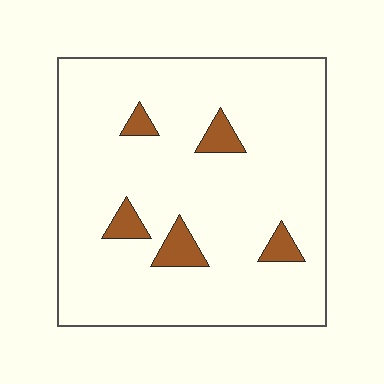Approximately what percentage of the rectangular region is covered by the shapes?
Approximately 10%.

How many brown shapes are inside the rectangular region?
5.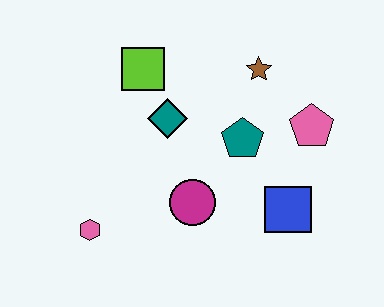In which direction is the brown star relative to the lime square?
The brown star is to the right of the lime square.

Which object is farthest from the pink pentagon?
The pink hexagon is farthest from the pink pentagon.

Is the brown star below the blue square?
No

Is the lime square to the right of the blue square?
No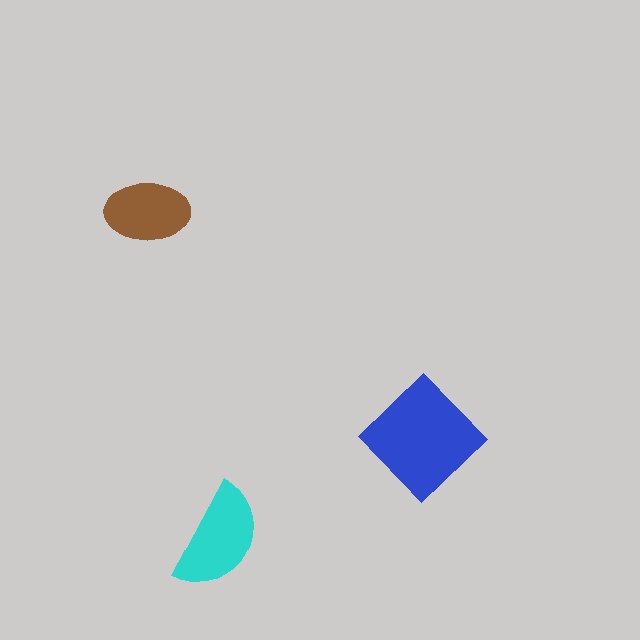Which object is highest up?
The brown ellipse is topmost.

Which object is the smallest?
The brown ellipse.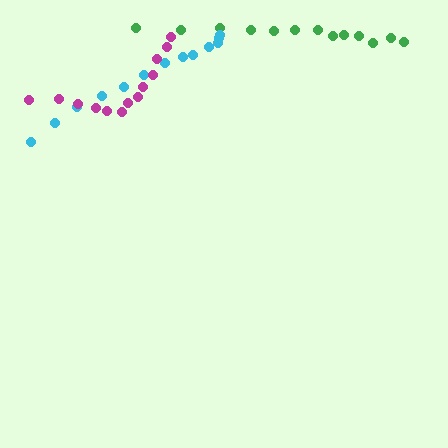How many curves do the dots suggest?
There are 3 distinct paths.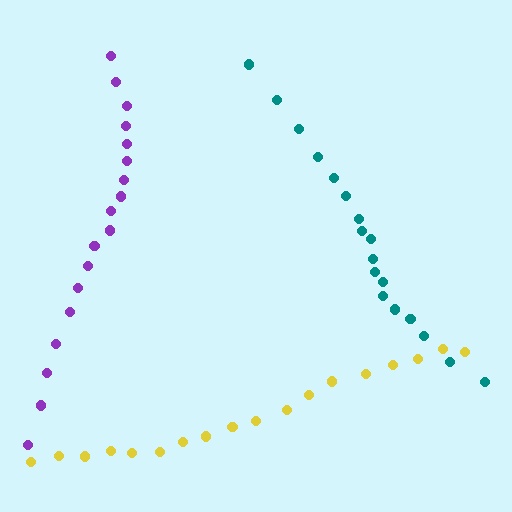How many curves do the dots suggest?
There are 3 distinct paths.